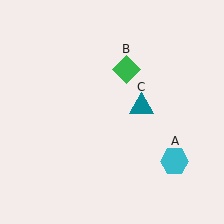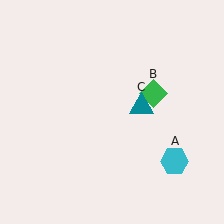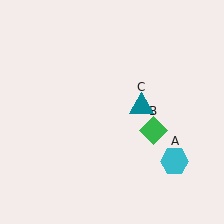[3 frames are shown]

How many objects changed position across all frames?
1 object changed position: green diamond (object B).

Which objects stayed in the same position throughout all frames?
Cyan hexagon (object A) and teal triangle (object C) remained stationary.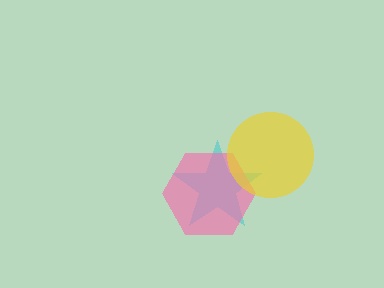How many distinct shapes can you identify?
There are 3 distinct shapes: a cyan star, a pink hexagon, a yellow circle.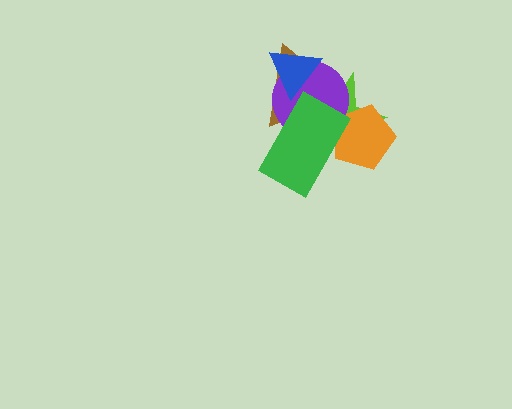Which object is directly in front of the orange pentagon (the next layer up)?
The purple circle is directly in front of the orange pentagon.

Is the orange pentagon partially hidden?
Yes, it is partially covered by another shape.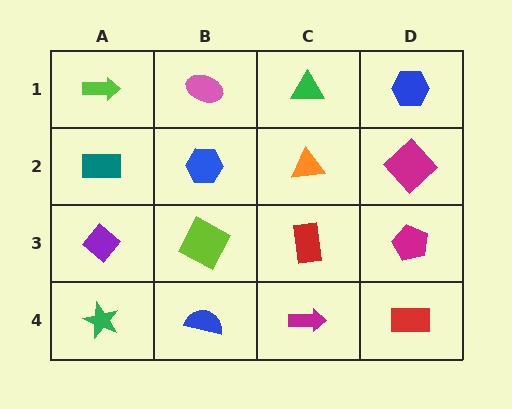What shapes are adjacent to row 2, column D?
A blue hexagon (row 1, column D), a magenta pentagon (row 3, column D), an orange triangle (row 2, column C).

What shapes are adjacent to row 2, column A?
A lime arrow (row 1, column A), a purple diamond (row 3, column A), a blue hexagon (row 2, column B).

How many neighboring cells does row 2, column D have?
3.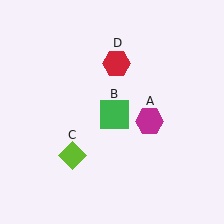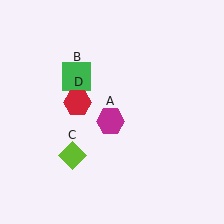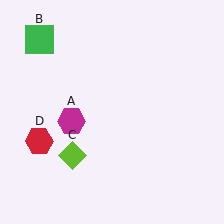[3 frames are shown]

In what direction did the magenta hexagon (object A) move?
The magenta hexagon (object A) moved left.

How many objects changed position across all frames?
3 objects changed position: magenta hexagon (object A), green square (object B), red hexagon (object D).